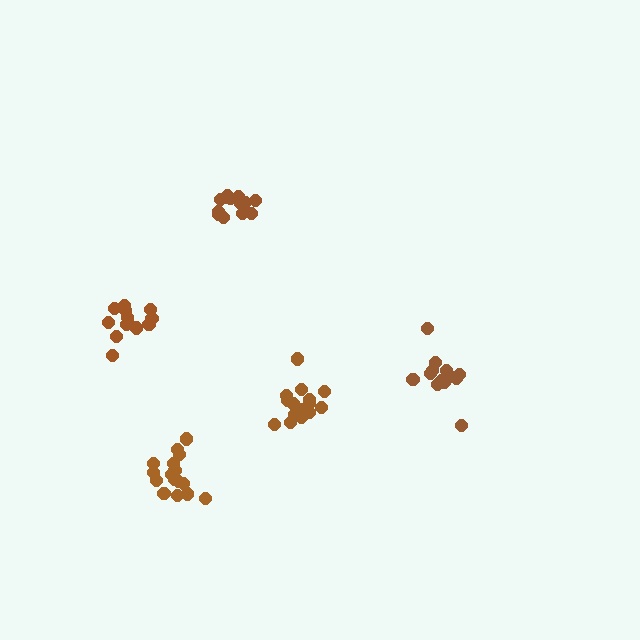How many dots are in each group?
Group 1: 13 dots, Group 2: 13 dots, Group 3: 16 dots, Group 4: 14 dots, Group 5: 16 dots (72 total).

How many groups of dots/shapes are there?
There are 5 groups.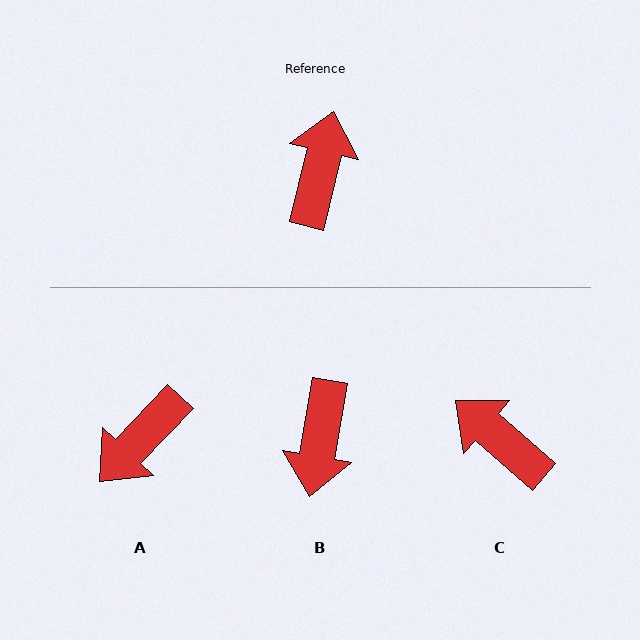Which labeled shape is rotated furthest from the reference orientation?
B, about 176 degrees away.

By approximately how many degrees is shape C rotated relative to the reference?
Approximately 63 degrees counter-clockwise.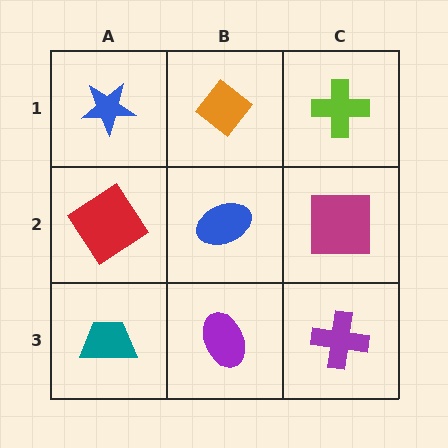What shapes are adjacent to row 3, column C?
A magenta square (row 2, column C), a purple ellipse (row 3, column B).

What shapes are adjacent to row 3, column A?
A red diamond (row 2, column A), a purple ellipse (row 3, column B).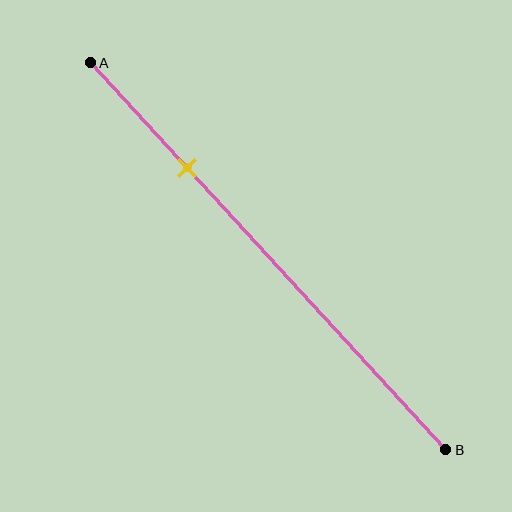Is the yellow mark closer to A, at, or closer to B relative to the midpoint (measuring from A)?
The yellow mark is closer to point A than the midpoint of segment AB.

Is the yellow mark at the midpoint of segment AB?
No, the mark is at about 25% from A, not at the 50% midpoint.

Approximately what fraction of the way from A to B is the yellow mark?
The yellow mark is approximately 25% of the way from A to B.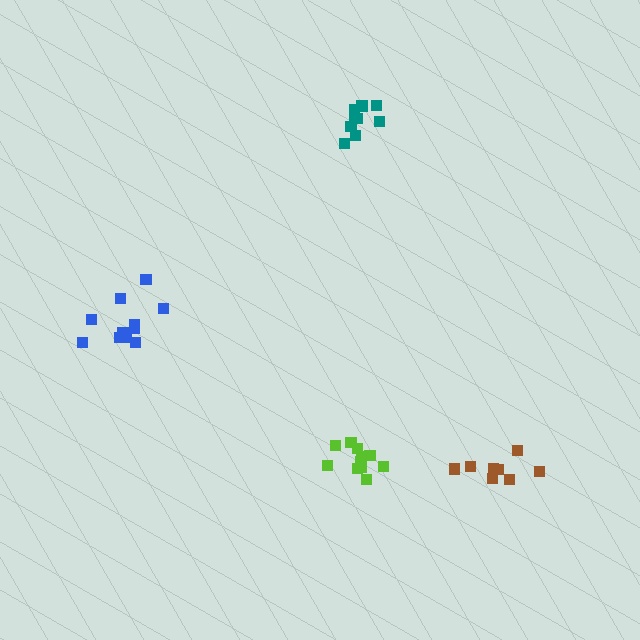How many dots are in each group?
Group 1: 11 dots, Group 2: 9 dots, Group 3: 8 dots, Group 4: 11 dots (39 total).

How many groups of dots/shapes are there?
There are 4 groups.